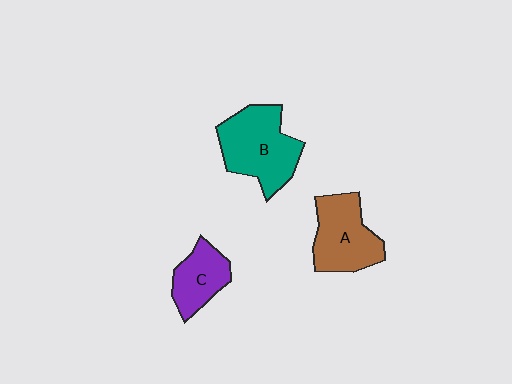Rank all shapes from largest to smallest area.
From largest to smallest: B (teal), A (brown), C (purple).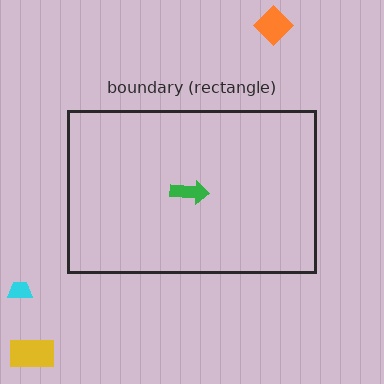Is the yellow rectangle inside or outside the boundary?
Outside.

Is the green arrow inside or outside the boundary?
Inside.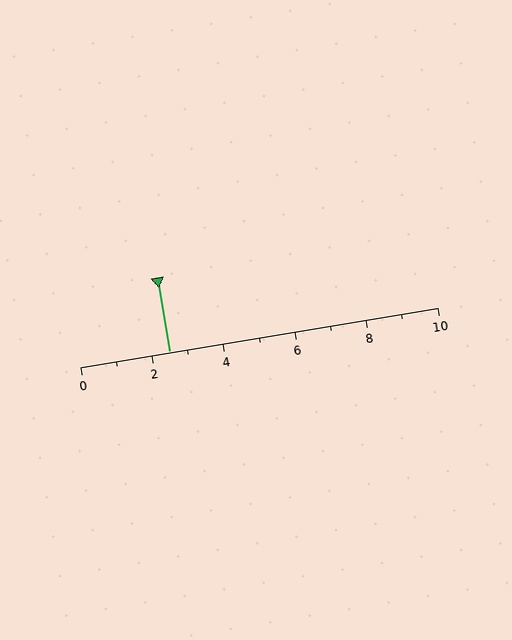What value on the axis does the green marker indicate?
The marker indicates approximately 2.5.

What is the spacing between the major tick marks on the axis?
The major ticks are spaced 2 apart.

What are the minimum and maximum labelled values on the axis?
The axis runs from 0 to 10.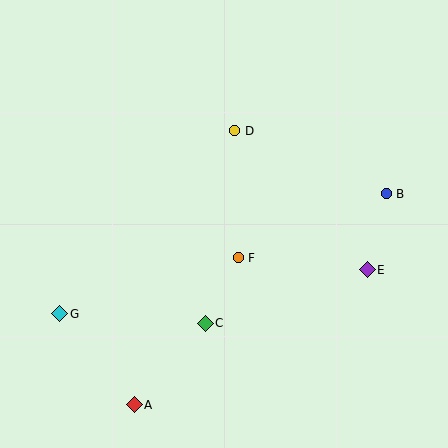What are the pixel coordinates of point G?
Point G is at (60, 314).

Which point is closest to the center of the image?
Point F at (238, 258) is closest to the center.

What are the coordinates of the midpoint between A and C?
The midpoint between A and C is at (170, 364).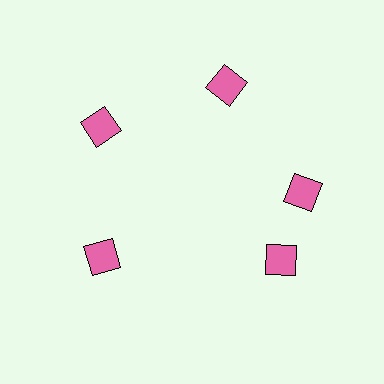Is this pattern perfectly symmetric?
No. The 5 pink diamonds are arranged in a ring, but one element near the 5 o'clock position is rotated out of alignment along the ring, breaking the 5-fold rotational symmetry.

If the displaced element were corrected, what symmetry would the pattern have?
It would have 5-fold rotational symmetry — the pattern would map onto itself every 72 degrees.